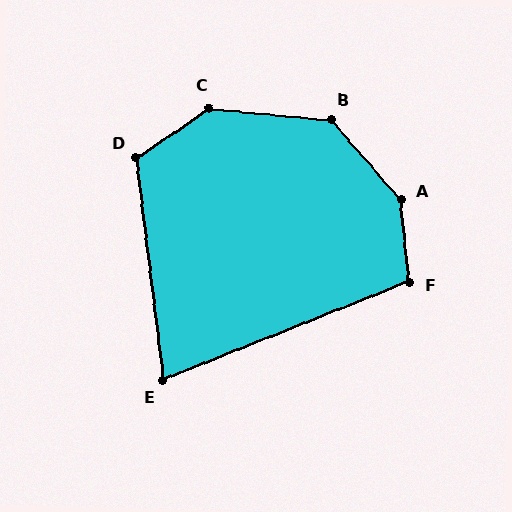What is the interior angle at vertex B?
Approximately 137 degrees (obtuse).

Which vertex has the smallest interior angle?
E, at approximately 75 degrees.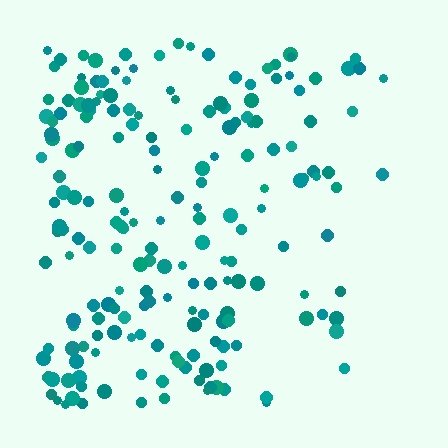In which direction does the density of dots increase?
From right to left, with the left side densest.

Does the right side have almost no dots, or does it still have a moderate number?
Still a moderate number, just noticeably fewer than the left.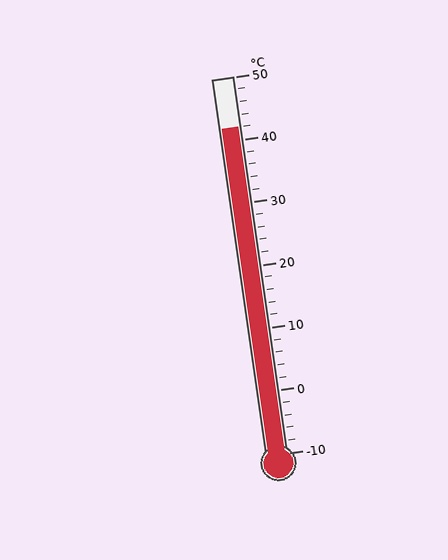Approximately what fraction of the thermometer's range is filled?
The thermometer is filled to approximately 85% of its range.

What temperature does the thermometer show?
The thermometer shows approximately 42°C.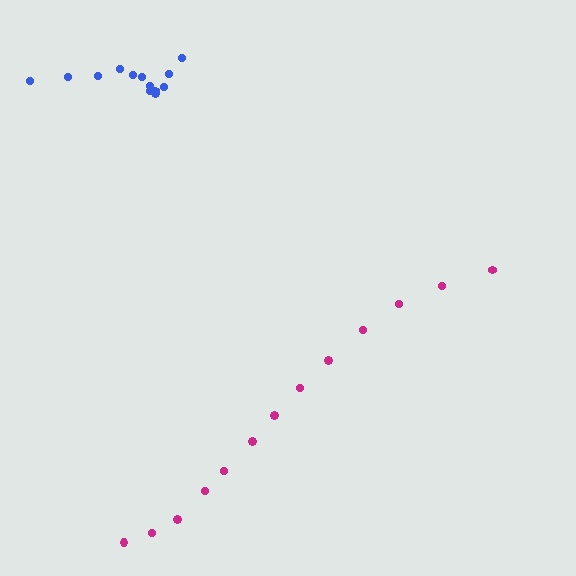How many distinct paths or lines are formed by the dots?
There are 2 distinct paths.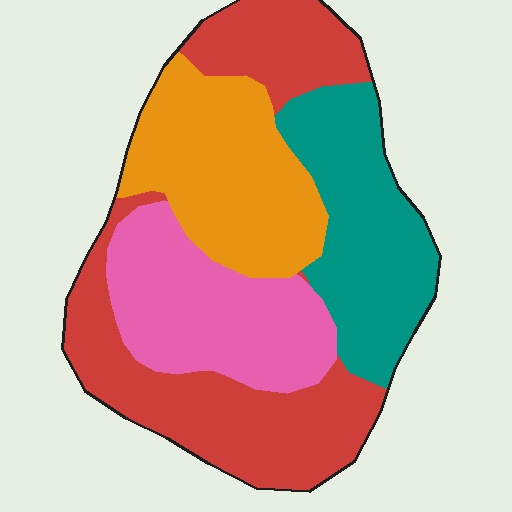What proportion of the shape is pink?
Pink covers about 20% of the shape.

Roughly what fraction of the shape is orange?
Orange takes up about one quarter (1/4) of the shape.